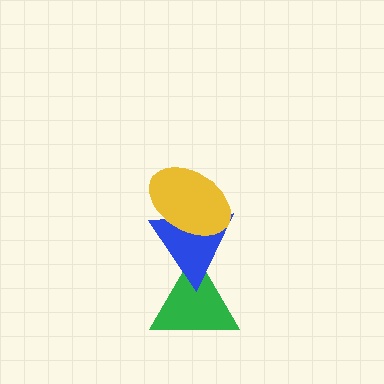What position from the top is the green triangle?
The green triangle is 3rd from the top.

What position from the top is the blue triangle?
The blue triangle is 2nd from the top.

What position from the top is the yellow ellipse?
The yellow ellipse is 1st from the top.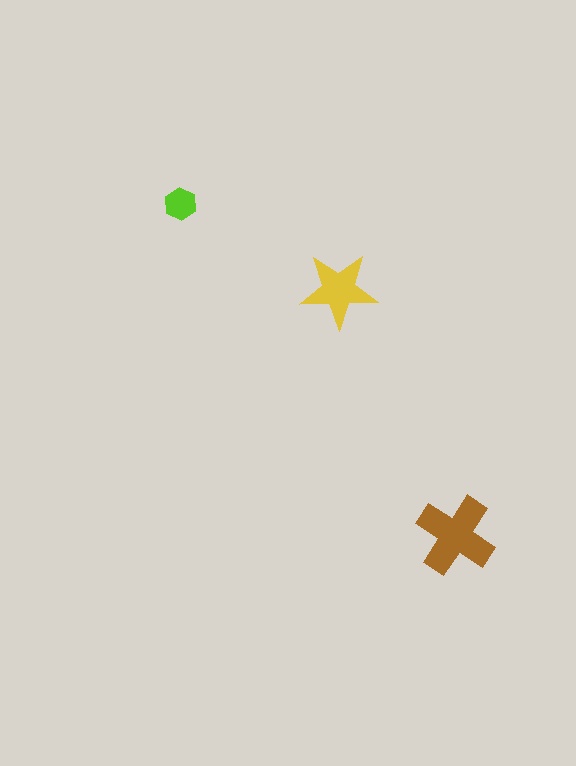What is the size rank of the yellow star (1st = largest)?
2nd.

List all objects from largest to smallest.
The brown cross, the yellow star, the lime hexagon.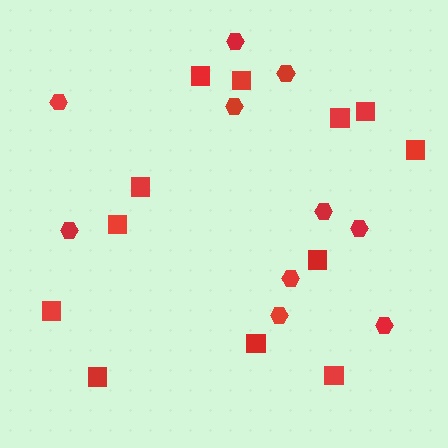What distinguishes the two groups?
There are 2 groups: one group of hexagons (10) and one group of squares (12).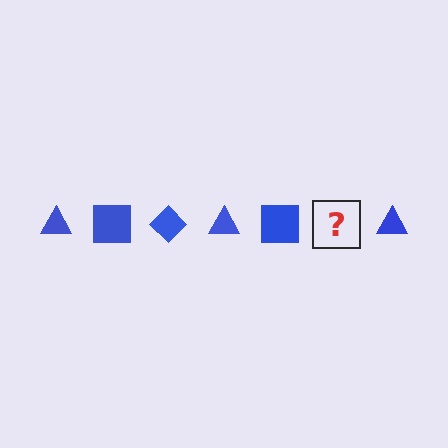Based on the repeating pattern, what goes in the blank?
The blank should be a blue diamond.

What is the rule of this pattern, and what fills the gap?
The rule is that the pattern cycles through triangle, square, diamond shapes in blue. The gap should be filled with a blue diamond.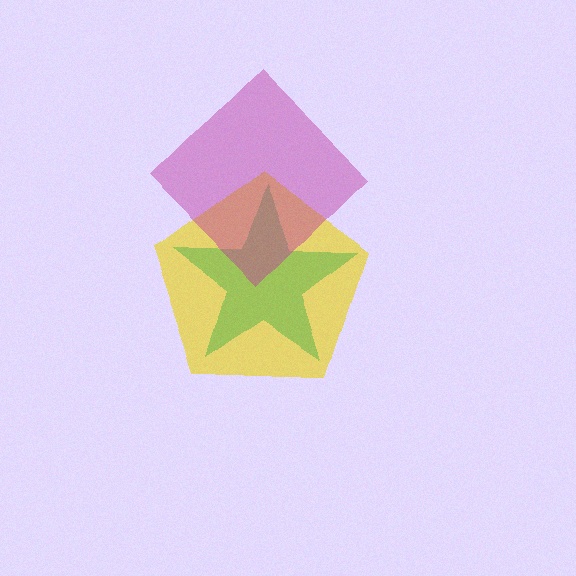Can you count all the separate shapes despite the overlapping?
Yes, there are 3 separate shapes.